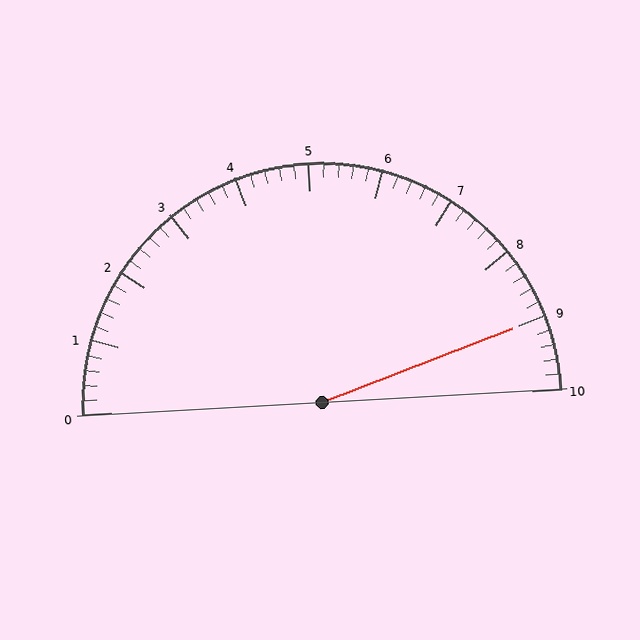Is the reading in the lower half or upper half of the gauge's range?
The reading is in the upper half of the range (0 to 10).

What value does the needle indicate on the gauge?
The needle indicates approximately 9.0.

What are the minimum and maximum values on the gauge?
The gauge ranges from 0 to 10.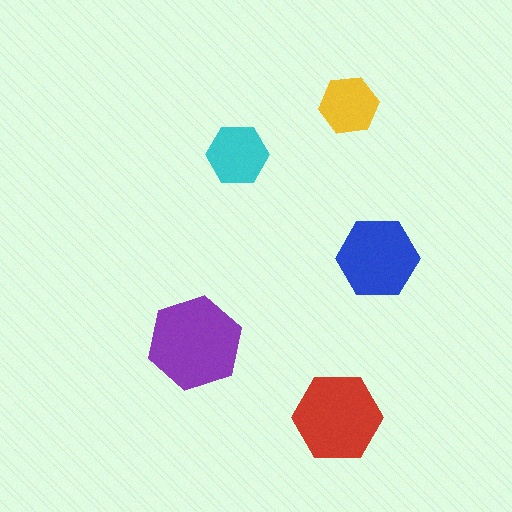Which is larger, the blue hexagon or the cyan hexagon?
The blue one.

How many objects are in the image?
There are 5 objects in the image.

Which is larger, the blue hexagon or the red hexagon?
The red one.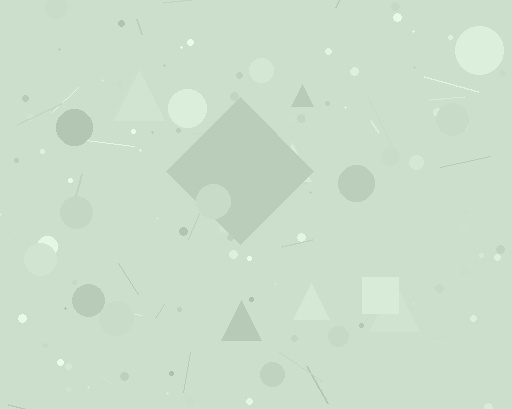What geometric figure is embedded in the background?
A diamond is embedded in the background.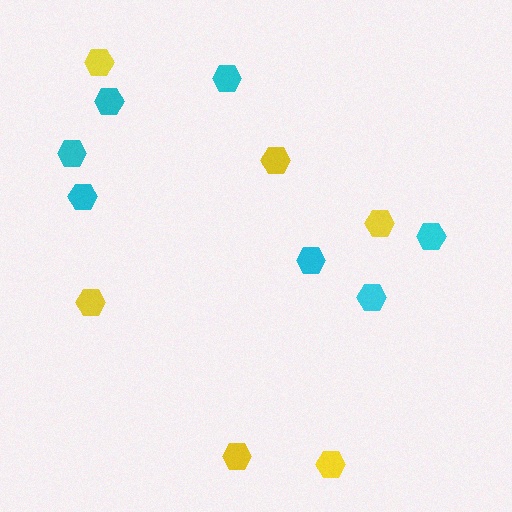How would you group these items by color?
There are 2 groups: one group of cyan hexagons (7) and one group of yellow hexagons (6).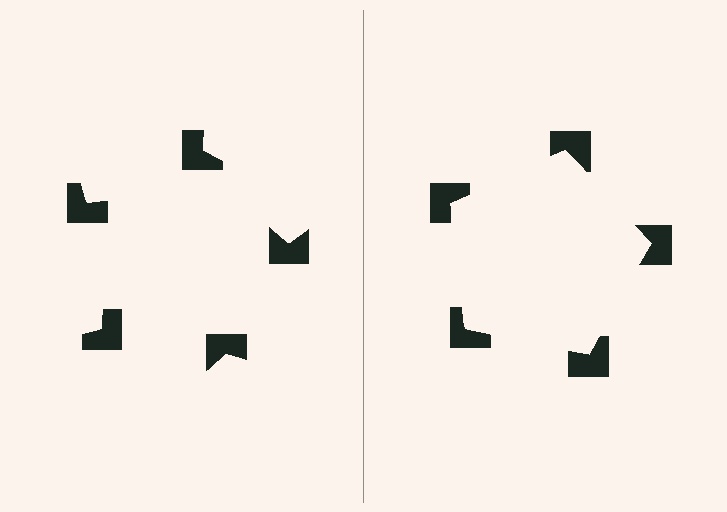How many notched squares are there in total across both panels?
10 — 5 on each side.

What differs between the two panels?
The notched squares are positioned identically on both sides; only the wedge orientations differ. On the right they align to a pentagon; on the left they are misaligned.